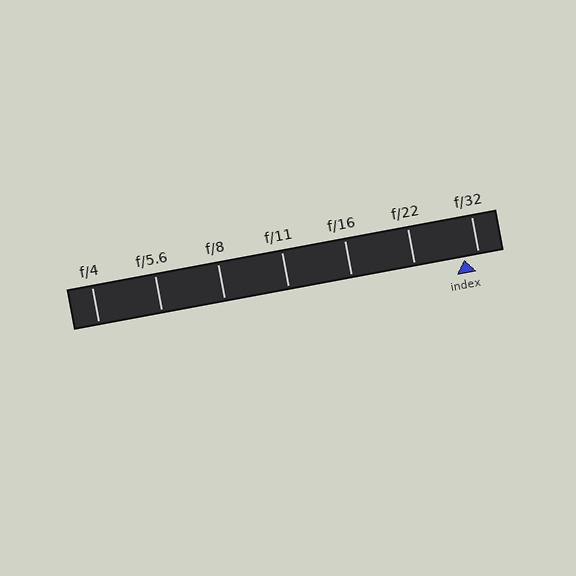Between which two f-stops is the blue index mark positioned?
The index mark is between f/22 and f/32.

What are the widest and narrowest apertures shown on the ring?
The widest aperture shown is f/4 and the narrowest is f/32.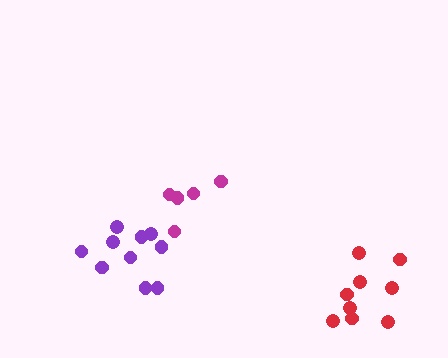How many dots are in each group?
Group 1: 9 dots, Group 2: 10 dots, Group 3: 5 dots (24 total).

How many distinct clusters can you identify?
There are 3 distinct clusters.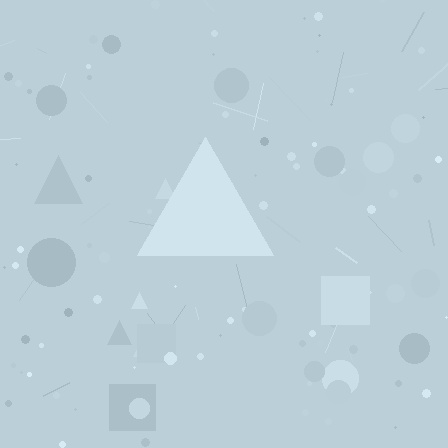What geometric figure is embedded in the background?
A triangle is embedded in the background.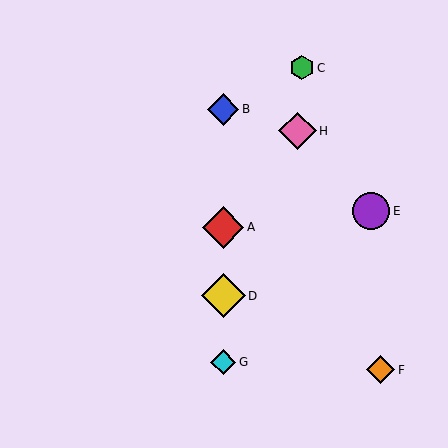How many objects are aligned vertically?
4 objects (A, B, D, G) are aligned vertically.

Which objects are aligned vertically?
Objects A, B, D, G are aligned vertically.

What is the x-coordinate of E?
Object E is at x≈371.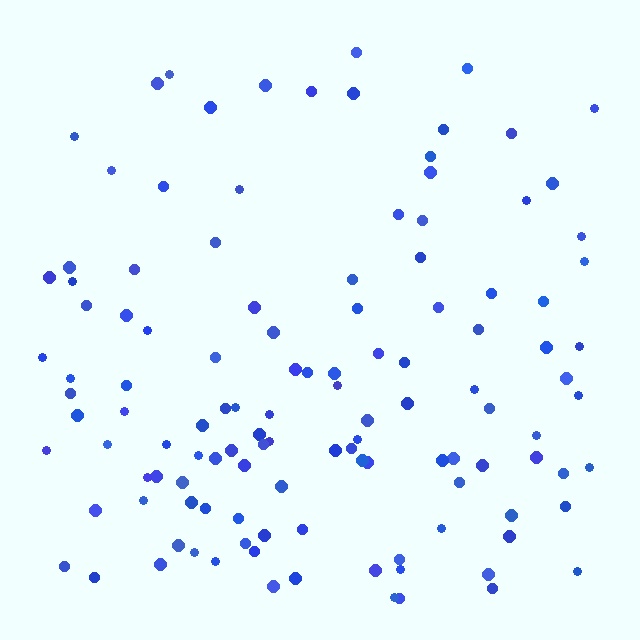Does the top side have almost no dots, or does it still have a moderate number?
Still a moderate number, just noticeably fewer than the bottom.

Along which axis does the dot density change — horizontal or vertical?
Vertical.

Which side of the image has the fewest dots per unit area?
The top.